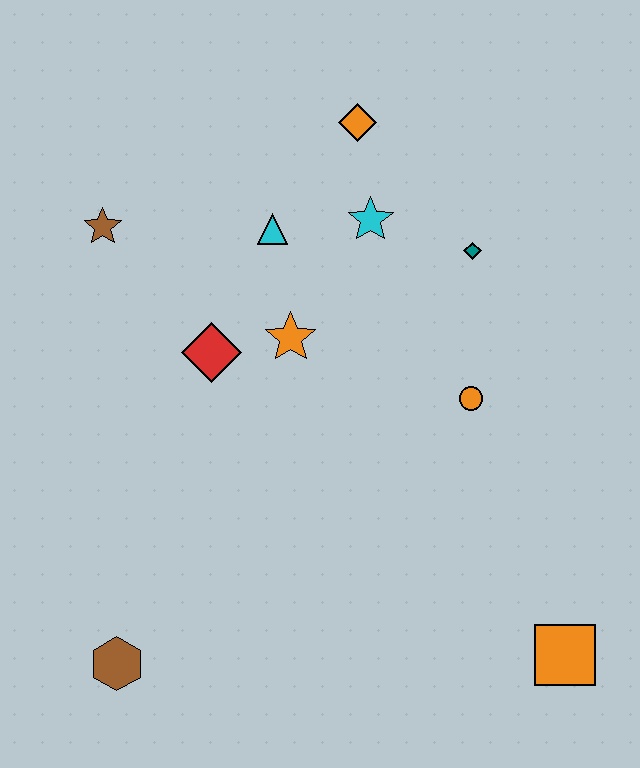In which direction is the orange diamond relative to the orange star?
The orange diamond is above the orange star.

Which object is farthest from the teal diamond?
The brown hexagon is farthest from the teal diamond.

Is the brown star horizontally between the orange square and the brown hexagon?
No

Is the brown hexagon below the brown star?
Yes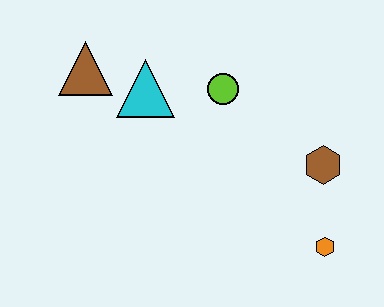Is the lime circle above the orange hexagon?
Yes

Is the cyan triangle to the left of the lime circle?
Yes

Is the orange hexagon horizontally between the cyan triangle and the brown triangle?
No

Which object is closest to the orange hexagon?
The brown hexagon is closest to the orange hexagon.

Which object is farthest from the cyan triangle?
The orange hexagon is farthest from the cyan triangle.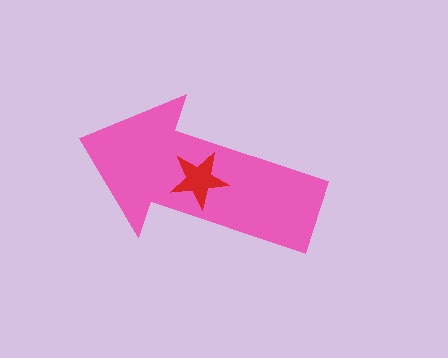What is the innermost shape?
The red star.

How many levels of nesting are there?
2.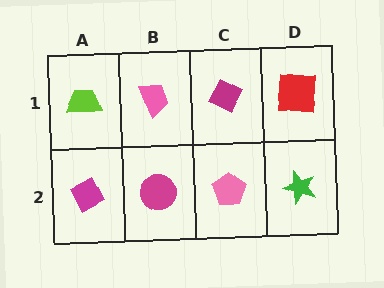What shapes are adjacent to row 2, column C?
A magenta diamond (row 1, column C), a magenta circle (row 2, column B), a green star (row 2, column D).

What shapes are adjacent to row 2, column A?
A lime trapezoid (row 1, column A), a magenta circle (row 2, column B).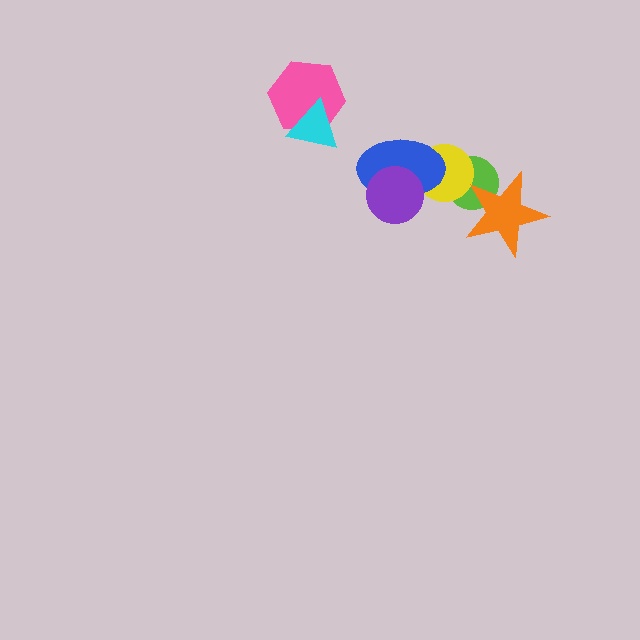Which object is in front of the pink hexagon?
The cyan triangle is in front of the pink hexagon.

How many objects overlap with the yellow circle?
2 objects overlap with the yellow circle.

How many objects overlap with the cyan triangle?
1 object overlaps with the cyan triangle.